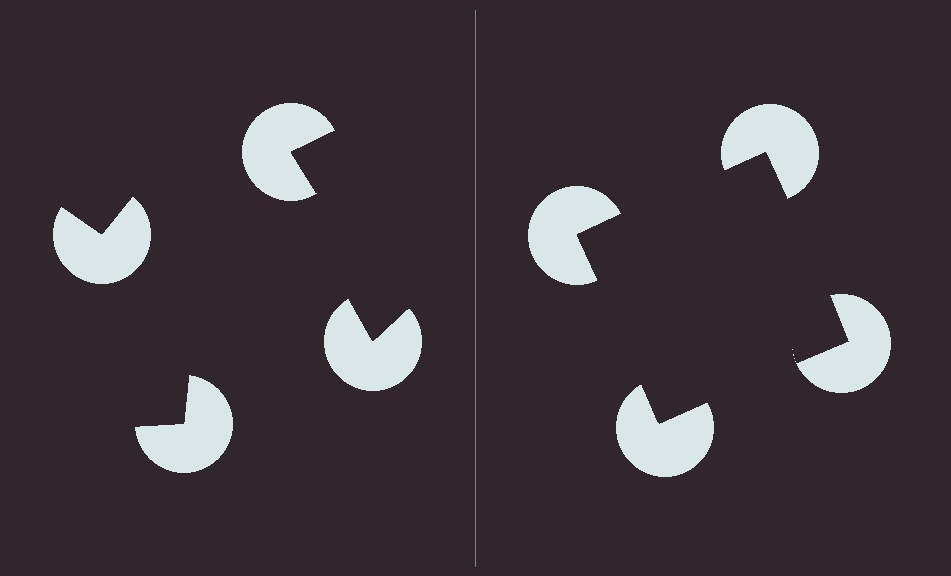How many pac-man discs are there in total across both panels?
8 — 4 on each side.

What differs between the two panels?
The pac-man discs are positioned identically on both sides; only the wedge orientations differ. On the right they align to a square; on the left they are misaligned.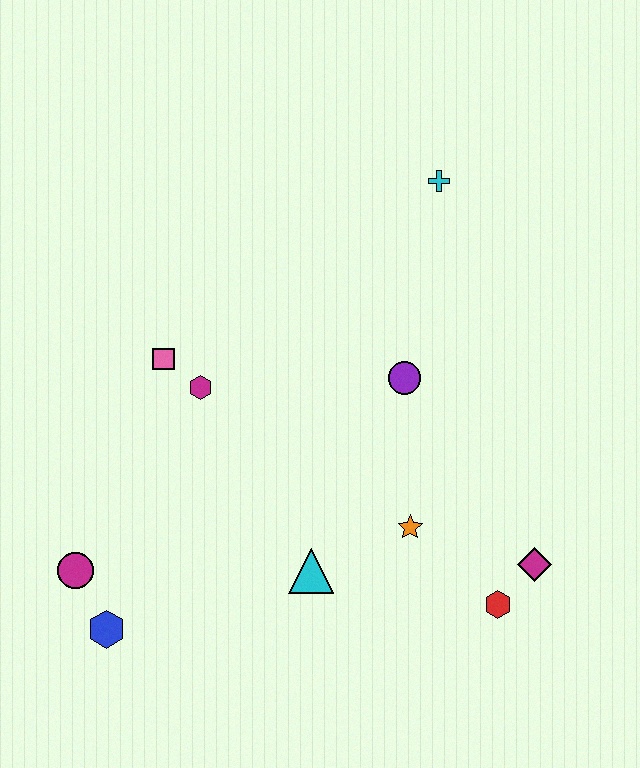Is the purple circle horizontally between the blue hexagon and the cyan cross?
Yes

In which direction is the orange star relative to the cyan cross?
The orange star is below the cyan cross.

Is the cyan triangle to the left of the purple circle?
Yes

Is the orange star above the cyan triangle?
Yes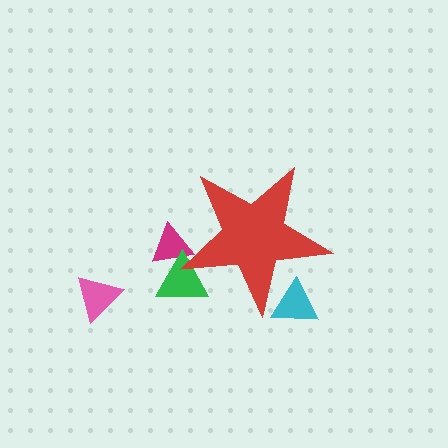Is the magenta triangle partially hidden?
Yes, the magenta triangle is partially hidden behind the red star.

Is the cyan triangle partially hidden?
Yes, the cyan triangle is partially hidden behind the red star.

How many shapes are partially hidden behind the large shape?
3 shapes are partially hidden.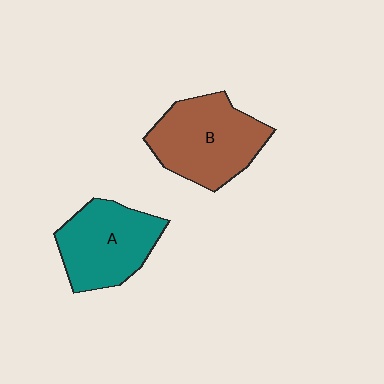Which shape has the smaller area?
Shape A (teal).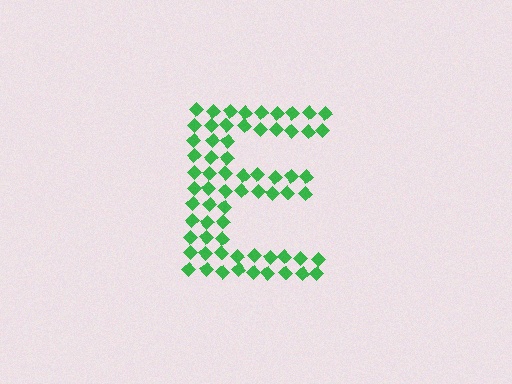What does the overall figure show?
The overall figure shows the letter E.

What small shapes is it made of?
It is made of small diamonds.